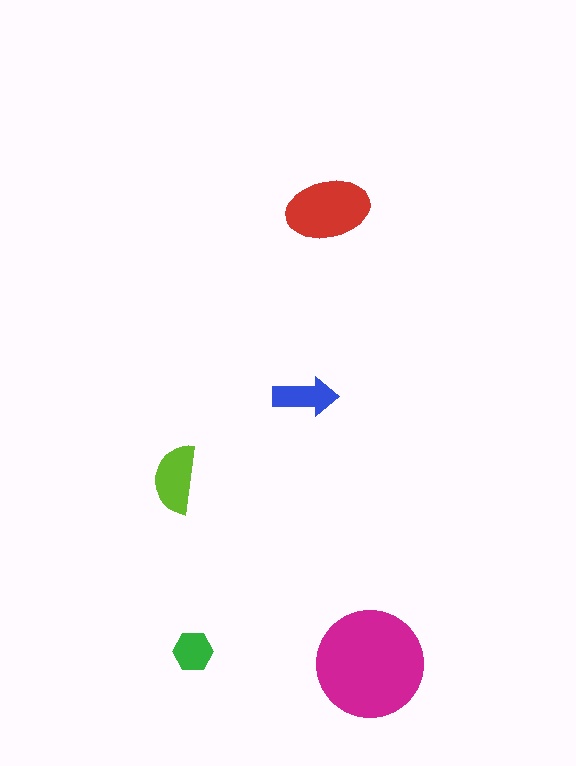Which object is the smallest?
The green hexagon.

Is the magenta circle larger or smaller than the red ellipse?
Larger.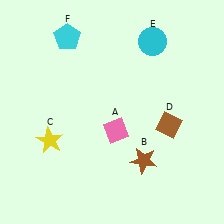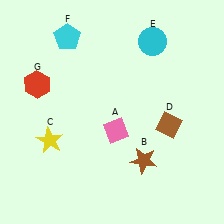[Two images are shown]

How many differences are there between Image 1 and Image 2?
There is 1 difference between the two images.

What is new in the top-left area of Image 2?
A red hexagon (G) was added in the top-left area of Image 2.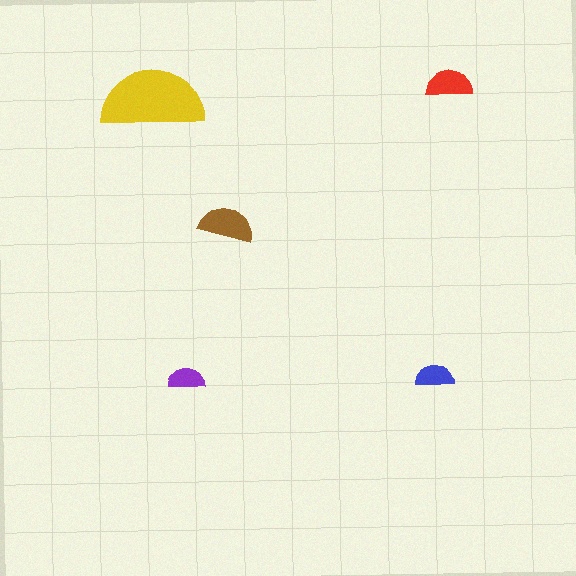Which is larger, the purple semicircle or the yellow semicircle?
The yellow one.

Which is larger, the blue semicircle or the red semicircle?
The red one.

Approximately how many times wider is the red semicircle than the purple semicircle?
About 1.5 times wider.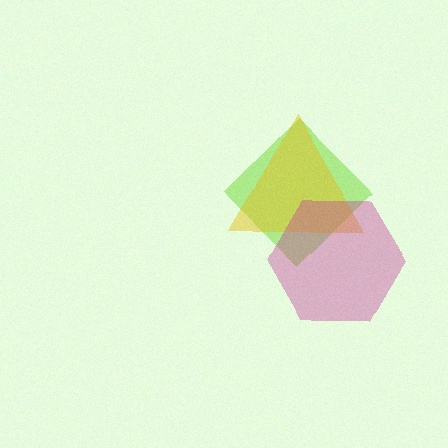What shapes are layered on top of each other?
The layered shapes are: a lime diamond, a yellow triangle, a magenta hexagon.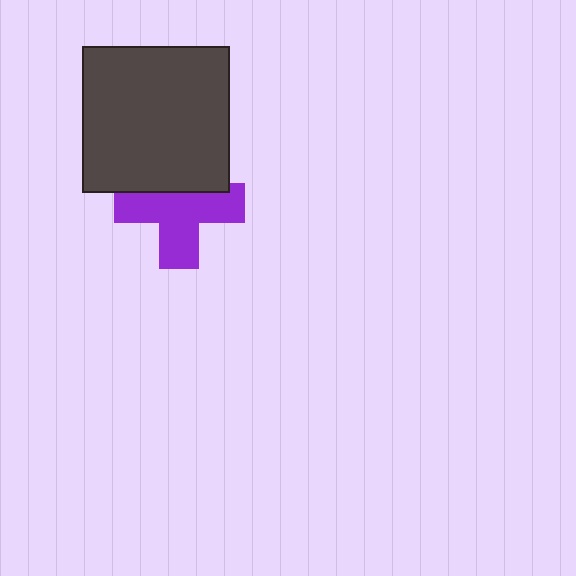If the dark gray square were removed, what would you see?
You would see the complete purple cross.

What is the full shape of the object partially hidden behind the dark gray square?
The partially hidden object is a purple cross.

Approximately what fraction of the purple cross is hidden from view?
Roughly 33% of the purple cross is hidden behind the dark gray square.